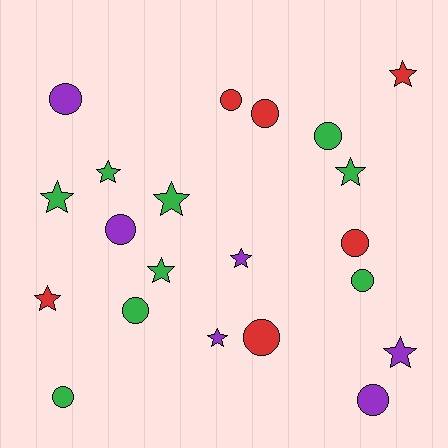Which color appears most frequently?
Green, with 9 objects.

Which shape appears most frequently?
Circle, with 11 objects.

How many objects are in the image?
There are 21 objects.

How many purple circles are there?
There are 3 purple circles.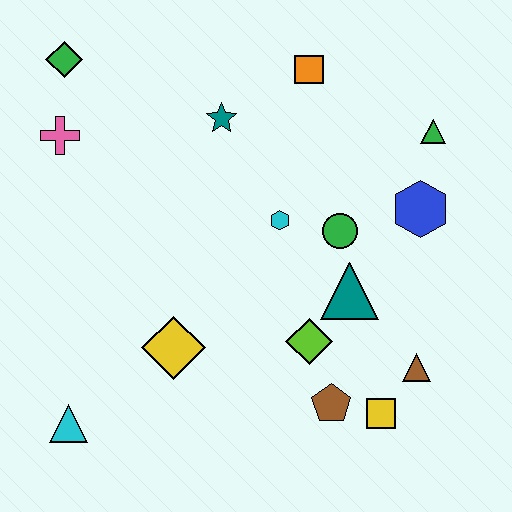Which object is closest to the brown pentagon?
The yellow square is closest to the brown pentagon.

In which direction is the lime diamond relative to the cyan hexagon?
The lime diamond is below the cyan hexagon.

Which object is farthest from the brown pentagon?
The green diamond is farthest from the brown pentagon.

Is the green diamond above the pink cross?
Yes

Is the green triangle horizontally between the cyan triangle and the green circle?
No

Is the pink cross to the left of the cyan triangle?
Yes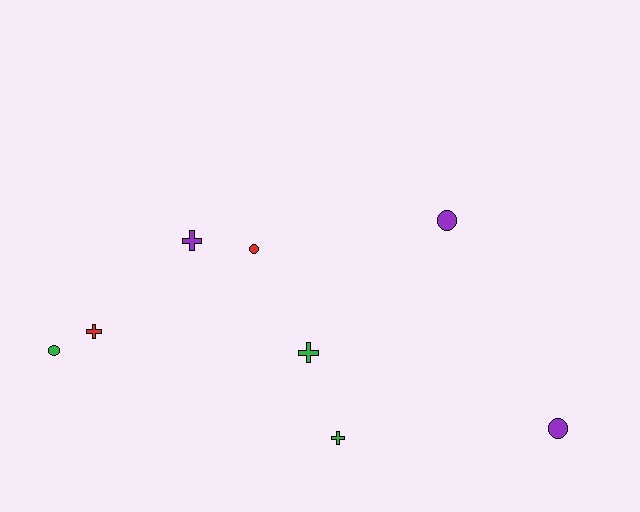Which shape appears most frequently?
Cross, with 4 objects.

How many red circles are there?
There is 1 red circle.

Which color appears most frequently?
Green, with 3 objects.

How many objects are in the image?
There are 8 objects.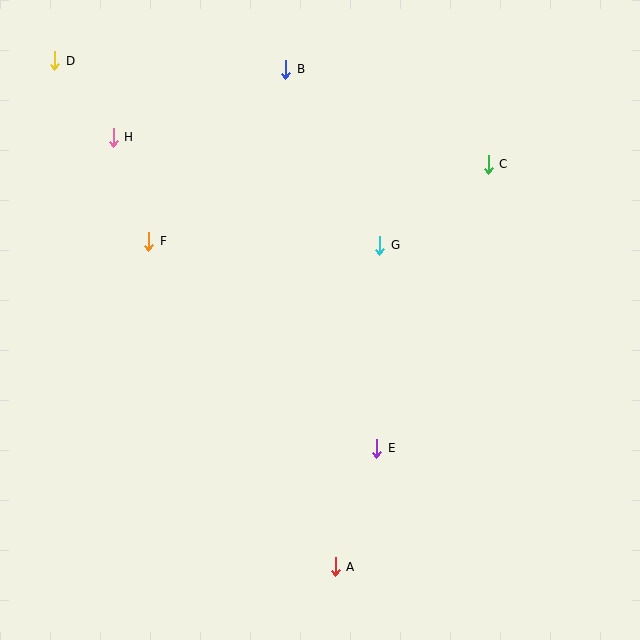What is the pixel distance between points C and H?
The distance between C and H is 376 pixels.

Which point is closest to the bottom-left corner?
Point A is closest to the bottom-left corner.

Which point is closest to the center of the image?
Point G at (380, 245) is closest to the center.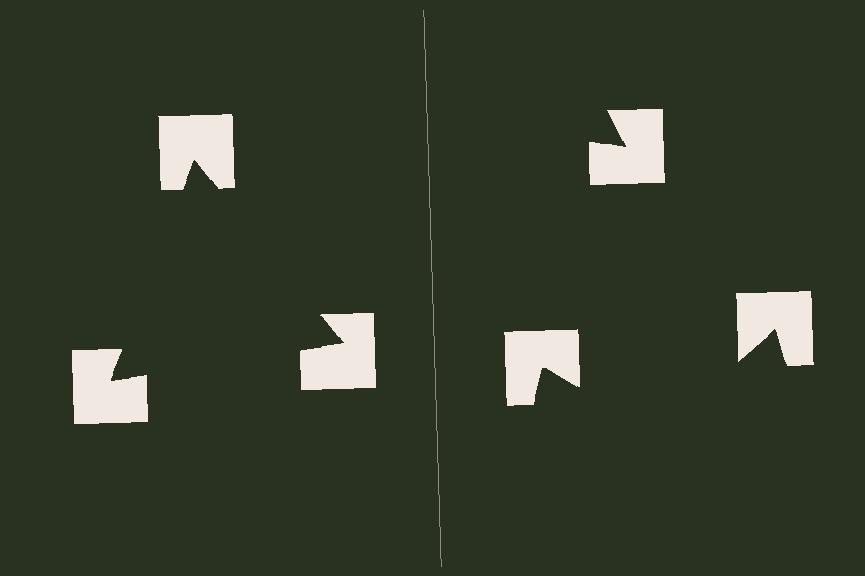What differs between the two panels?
The notched squares are positioned identically on both sides; only the wedge orientations differ. On the left they align to a triangle; on the right they are misaligned.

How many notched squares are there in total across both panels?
6 — 3 on each side.